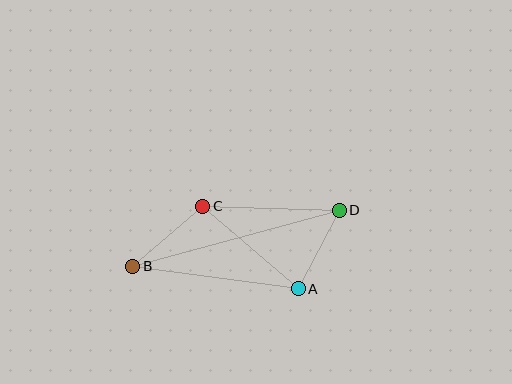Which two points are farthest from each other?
Points B and D are farthest from each other.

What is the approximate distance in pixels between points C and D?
The distance between C and D is approximately 136 pixels.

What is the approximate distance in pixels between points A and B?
The distance between A and B is approximately 167 pixels.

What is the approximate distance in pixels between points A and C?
The distance between A and C is approximately 126 pixels.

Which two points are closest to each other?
Points A and D are closest to each other.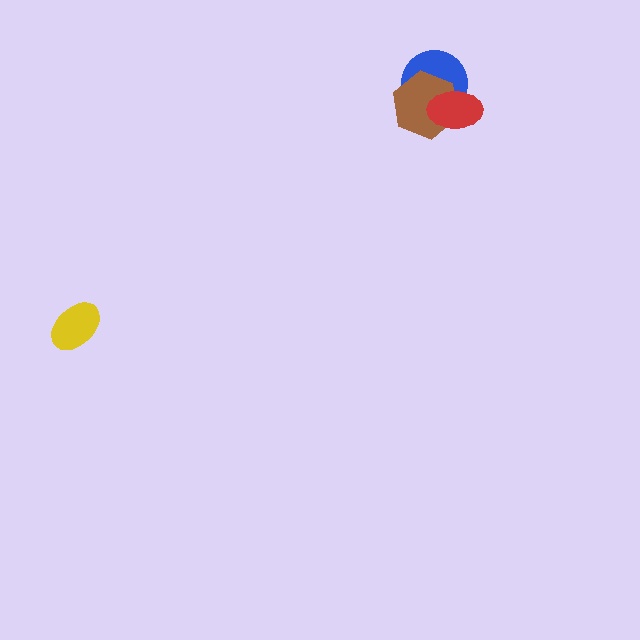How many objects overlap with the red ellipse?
2 objects overlap with the red ellipse.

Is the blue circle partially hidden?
Yes, it is partially covered by another shape.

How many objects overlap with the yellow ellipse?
0 objects overlap with the yellow ellipse.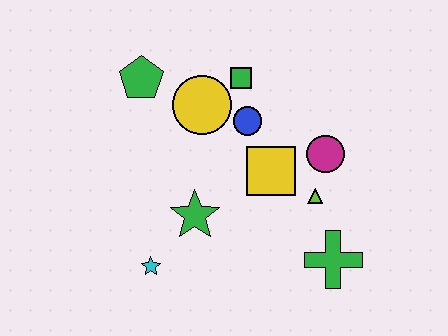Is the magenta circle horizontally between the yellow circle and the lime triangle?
No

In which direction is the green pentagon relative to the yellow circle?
The green pentagon is to the left of the yellow circle.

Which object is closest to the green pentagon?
The yellow circle is closest to the green pentagon.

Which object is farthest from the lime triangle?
The green pentagon is farthest from the lime triangle.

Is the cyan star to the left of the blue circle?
Yes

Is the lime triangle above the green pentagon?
No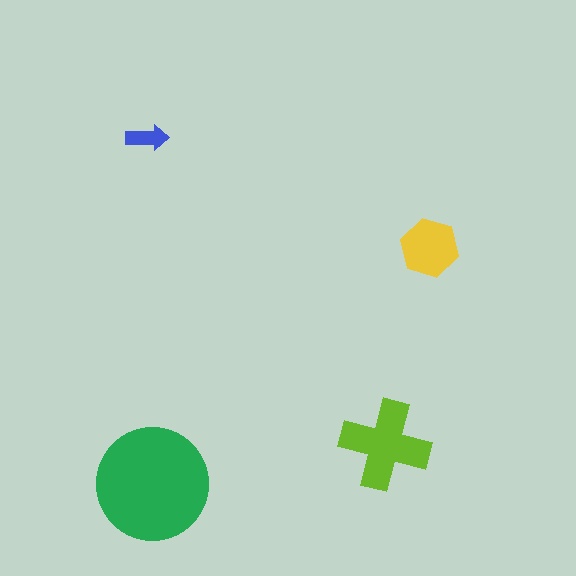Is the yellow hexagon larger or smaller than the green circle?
Smaller.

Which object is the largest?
The green circle.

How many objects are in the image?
There are 4 objects in the image.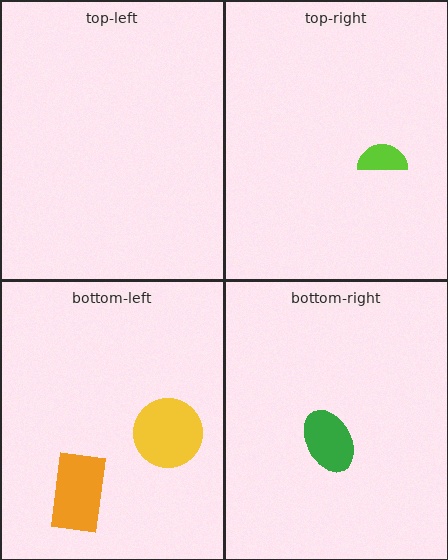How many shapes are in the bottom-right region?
1.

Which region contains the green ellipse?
The bottom-right region.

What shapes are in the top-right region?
The lime semicircle.